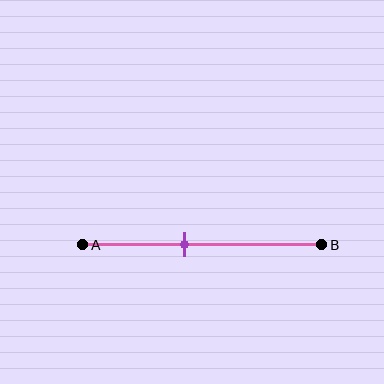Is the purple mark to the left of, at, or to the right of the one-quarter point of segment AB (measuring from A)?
The purple mark is to the right of the one-quarter point of segment AB.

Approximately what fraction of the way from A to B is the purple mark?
The purple mark is approximately 45% of the way from A to B.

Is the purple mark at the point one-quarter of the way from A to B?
No, the mark is at about 45% from A, not at the 25% one-quarter point.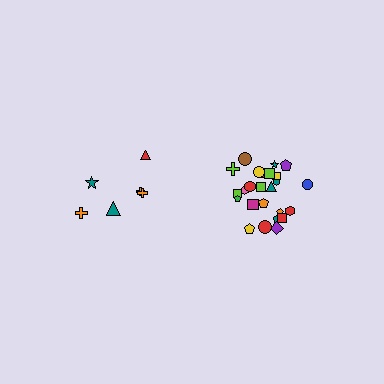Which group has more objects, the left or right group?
The right group.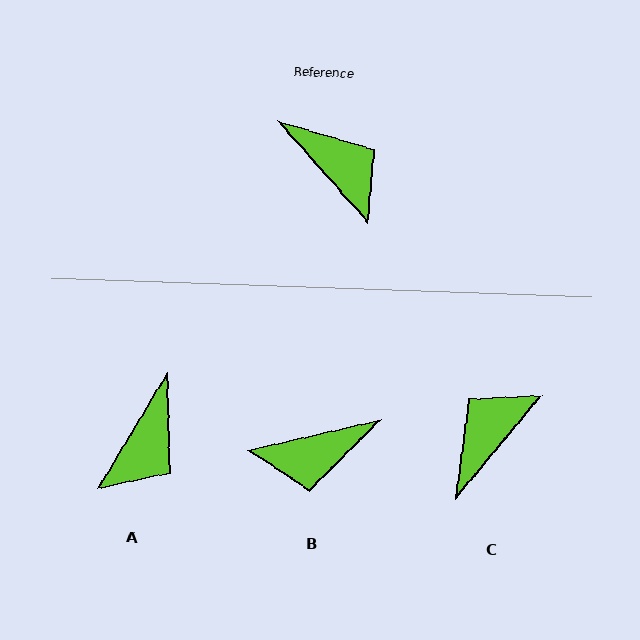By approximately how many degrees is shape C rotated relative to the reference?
Approximately 99 degrees counter-clockwise.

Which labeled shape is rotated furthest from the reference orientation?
B, about 119 degrees away.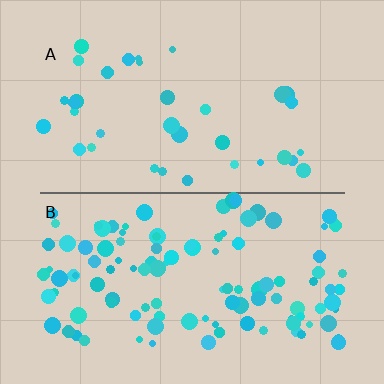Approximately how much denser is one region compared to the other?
Approximately 3.2× — region B over region A.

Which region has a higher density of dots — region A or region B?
B (the bottom).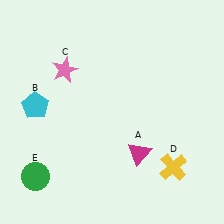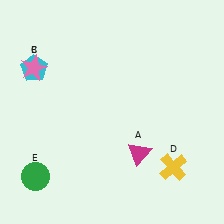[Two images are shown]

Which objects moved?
The objects that moved are: the cyan pentagon (B), the pink star (C).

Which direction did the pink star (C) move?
The pink star (C) moved left.